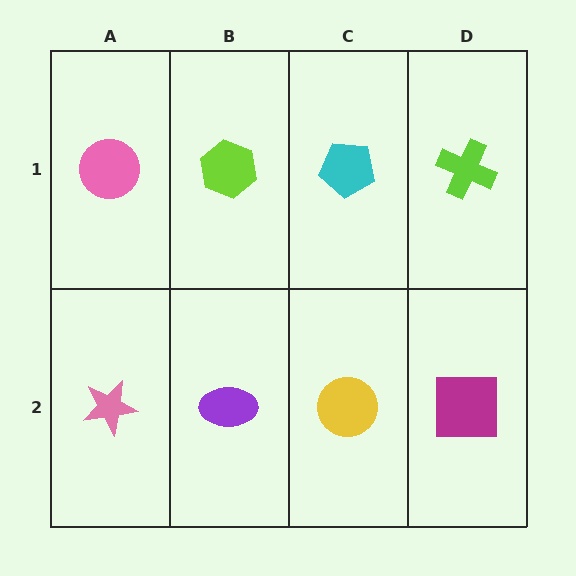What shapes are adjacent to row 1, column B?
A purple ellipse (row 2, column B), a pink circle (row 1, column A), a cyan pentagon (row 1, column C).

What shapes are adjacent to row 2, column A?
A pink circle (row 1, column A), a purple ellipse (row 2, column B).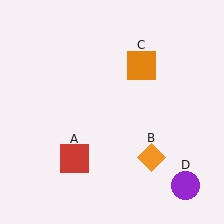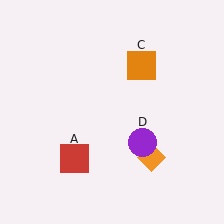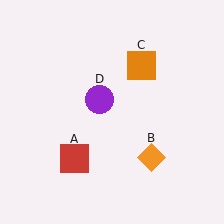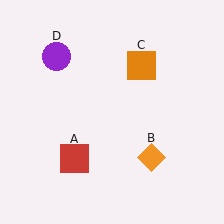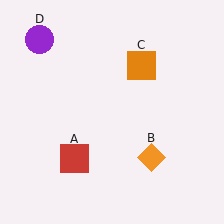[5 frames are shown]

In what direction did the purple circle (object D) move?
The purple circle (object D) moved up and to the left.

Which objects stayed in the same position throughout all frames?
Red square (object A) and orange diamond (object B) and orange square (object C) remained stationary.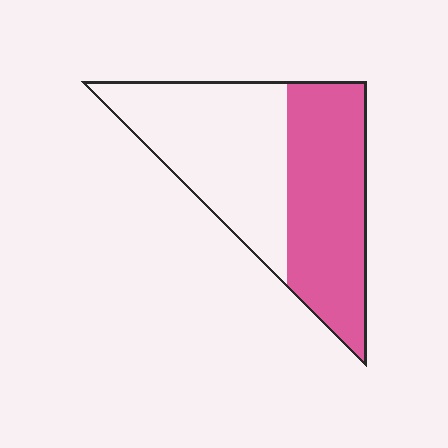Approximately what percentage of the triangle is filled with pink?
Approximately 50%.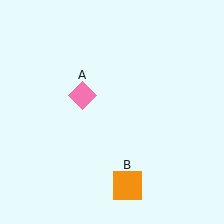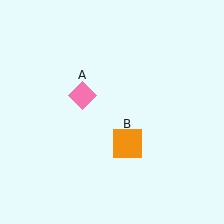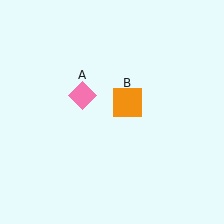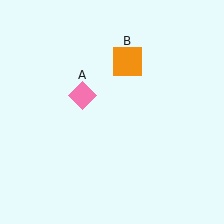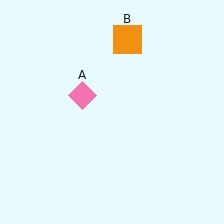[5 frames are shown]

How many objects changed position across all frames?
1 object changed position: orange square (object B).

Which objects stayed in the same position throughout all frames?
Pink diamond (object A) remained stationary.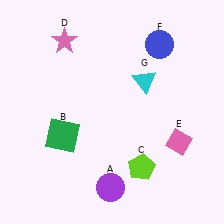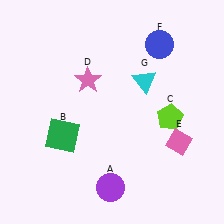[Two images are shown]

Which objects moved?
The objects that moved are: the lime pentagon (C), the pink star (D).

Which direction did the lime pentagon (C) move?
The lime pentagon (C) moved up.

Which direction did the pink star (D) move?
The pink star (D) moved down.